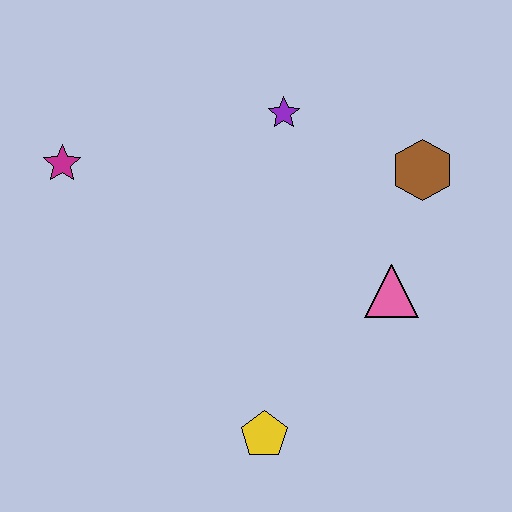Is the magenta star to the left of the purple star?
Yes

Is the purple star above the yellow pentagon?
Yes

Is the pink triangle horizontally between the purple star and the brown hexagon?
Yes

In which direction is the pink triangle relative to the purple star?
The pink triangle is below the purple star.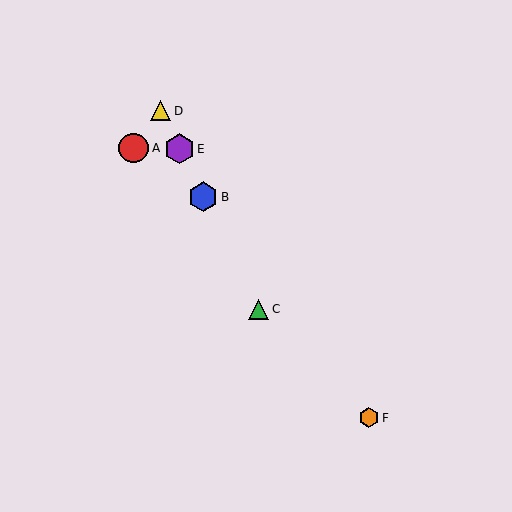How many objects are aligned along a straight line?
4 objects (B, C, D, E) are aligned along a straight line.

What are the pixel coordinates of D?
Object D is at (160, 111).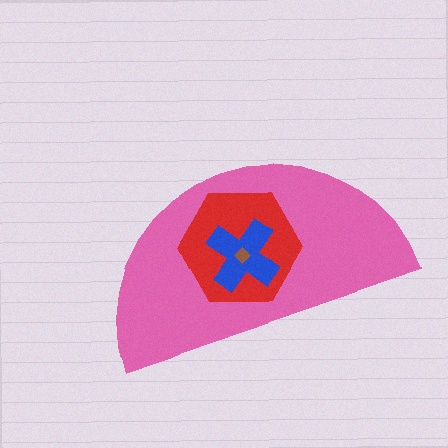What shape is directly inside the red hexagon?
The blue cross.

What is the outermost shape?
The pink semicircle.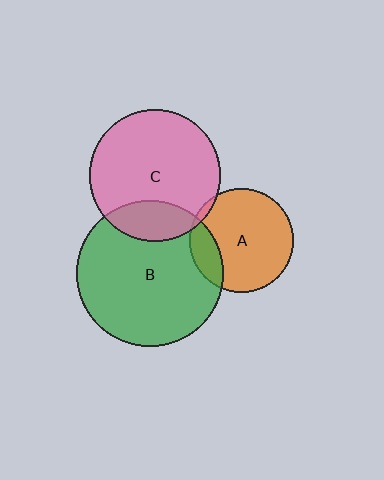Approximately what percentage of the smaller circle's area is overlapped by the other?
Approximately 15%.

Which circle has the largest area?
Circle B (green).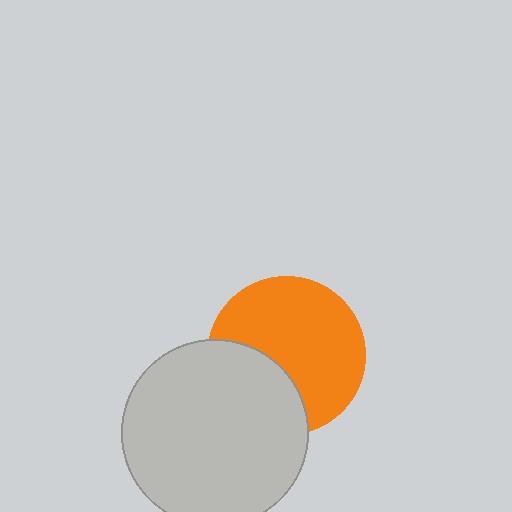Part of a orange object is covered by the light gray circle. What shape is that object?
It is a circle.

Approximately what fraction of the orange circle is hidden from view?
Roughly 33% of the orange circle is hidden behind the light gray circle.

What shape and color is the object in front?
The object in front is a light gray circle.